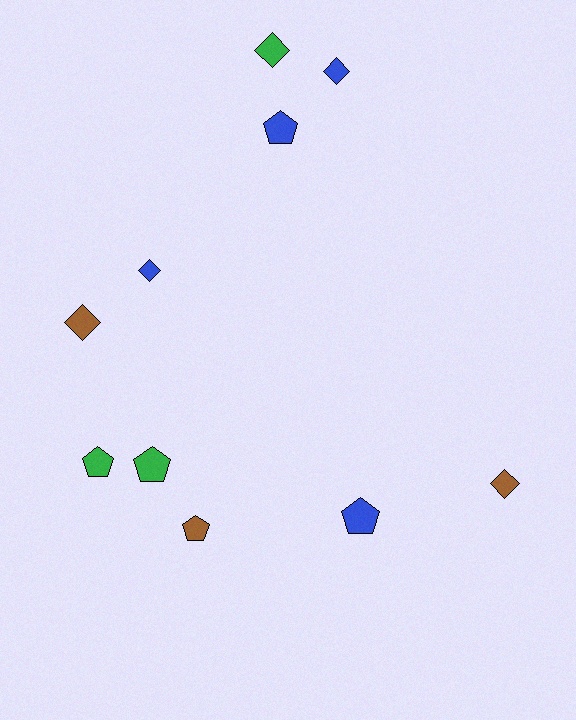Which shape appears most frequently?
Diamond, with 5 objects.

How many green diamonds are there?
There is 1 green diamond.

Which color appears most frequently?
Blue, with 4 objects.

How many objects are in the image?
There are 10 objects.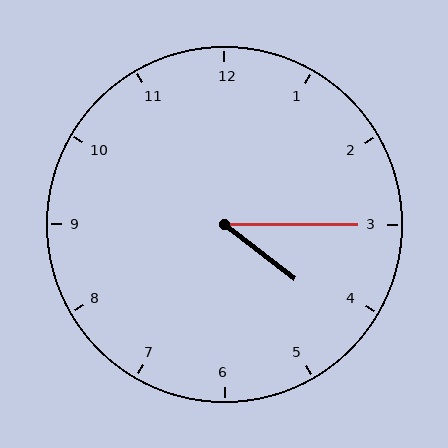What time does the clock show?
4:15.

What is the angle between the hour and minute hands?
Approximately 38 degrees.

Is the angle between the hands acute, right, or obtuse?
It is acute.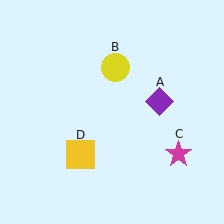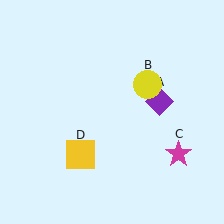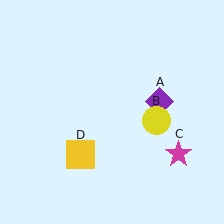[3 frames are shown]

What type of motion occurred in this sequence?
The yellow circle (object B) rotated clockwise around the center of the scene.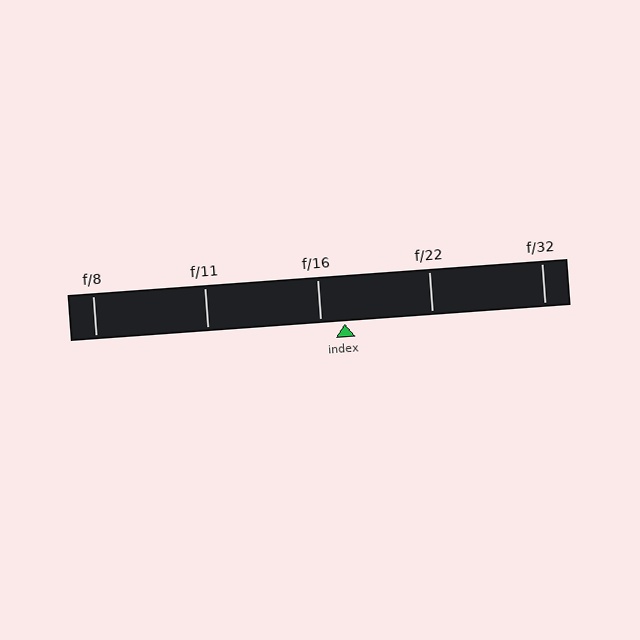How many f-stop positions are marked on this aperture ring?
There are 5 f-stop positions marked.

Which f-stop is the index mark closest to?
The index mark is closest to f/16.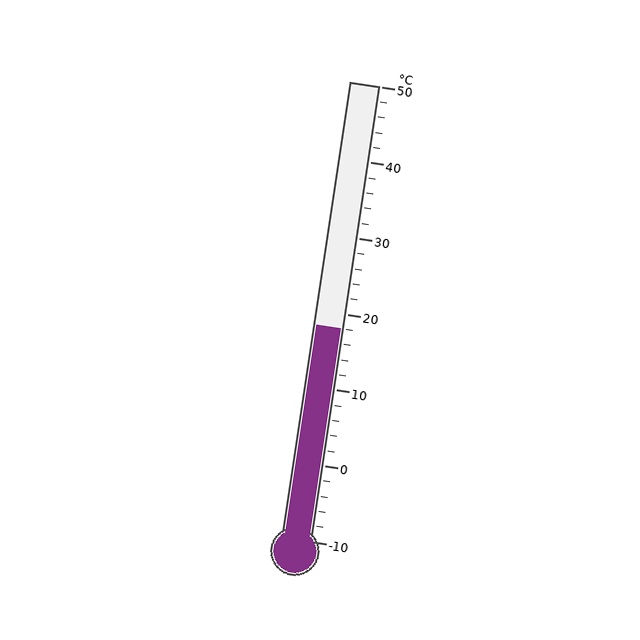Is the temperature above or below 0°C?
The temperature is above 0°C.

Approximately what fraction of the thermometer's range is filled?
The thermometer is filled to approximately 45% of its range.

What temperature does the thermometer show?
The thermometer shows approximately 18°C.